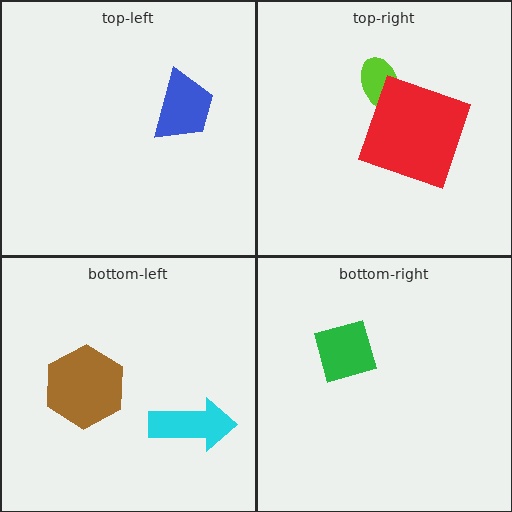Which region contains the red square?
The top-right region.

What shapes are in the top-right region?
The lime ellipse, the red square.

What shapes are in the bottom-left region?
The brown hexagon, the cyan arrow.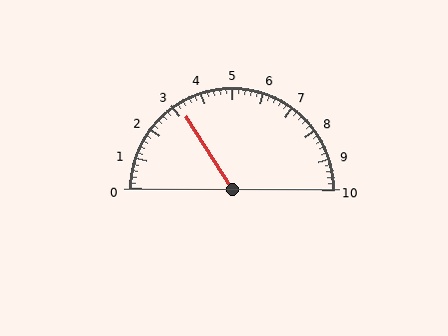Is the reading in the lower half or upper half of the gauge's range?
The reading is in the lower half of the range (0 to 10).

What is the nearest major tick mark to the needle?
The nearest major tick mark is 3.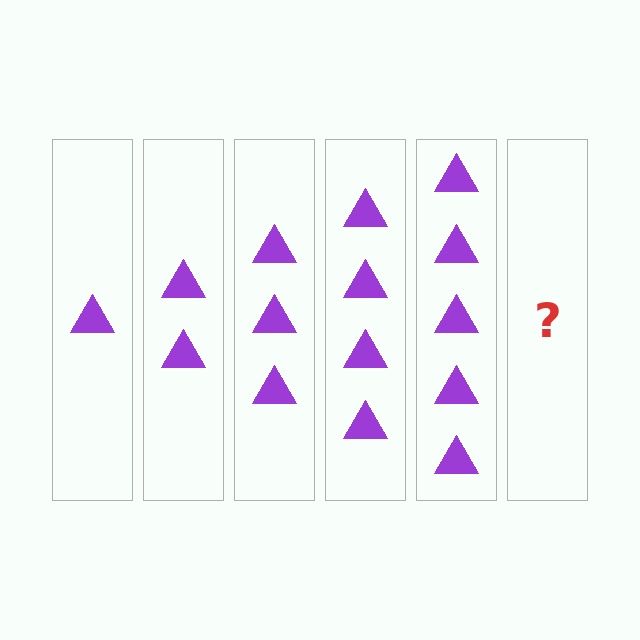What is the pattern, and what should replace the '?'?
The pattern is that each step adds one more triangle. The '?' should be 6 triangles.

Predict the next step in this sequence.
The next step is 6 triangles.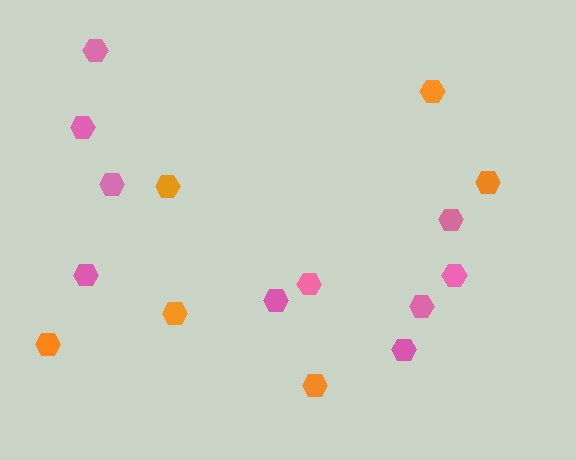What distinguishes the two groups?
There are 2 groups: one group of orange hexagons (6) and one group of pink hexagons (10).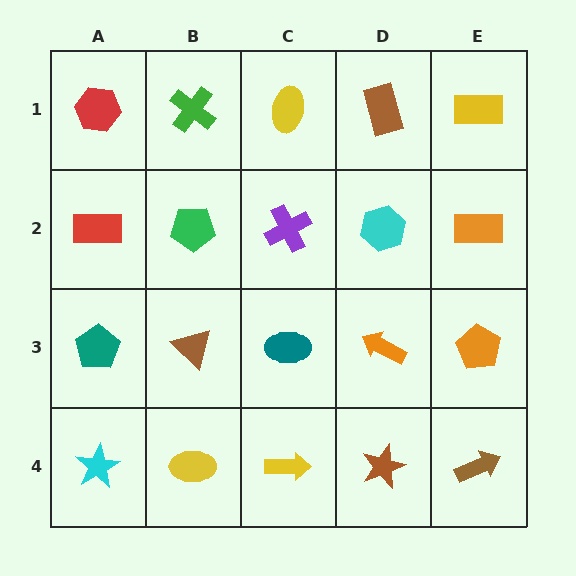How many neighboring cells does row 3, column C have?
4.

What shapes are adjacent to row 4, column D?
An orange arrow (row 3, column D), a yellow arrow (row 4, column C), a brown arrow (row 4, column E).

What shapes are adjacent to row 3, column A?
A red rectangle (row 2, column A), a cyan star (row 4, column A), a brown triangle (row 3, column B).